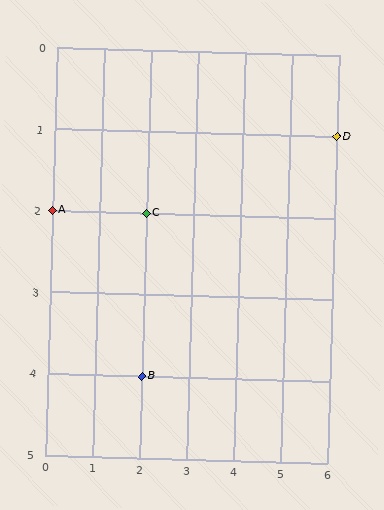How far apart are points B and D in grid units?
Points B and D are 4 columns and 3 rows apart (about 5.0 grid units diagonally).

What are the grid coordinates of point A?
Point A is at grid coordinates (0, 2).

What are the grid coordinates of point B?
Point B is at grid coordinates (2, 4).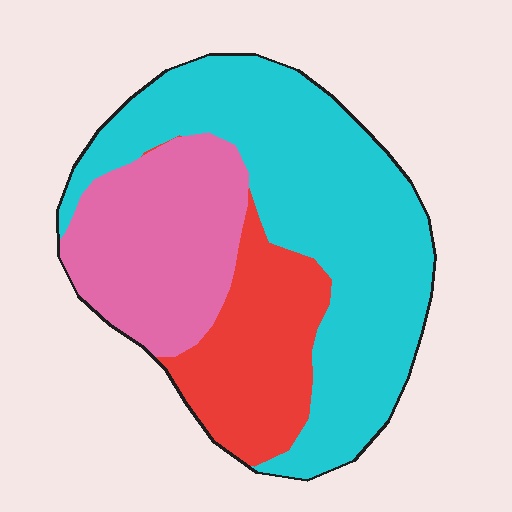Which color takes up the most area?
Cyan, at roughly 50%.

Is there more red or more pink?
Pink.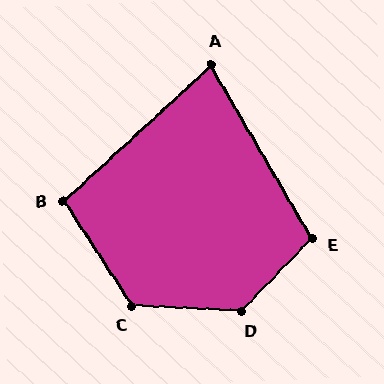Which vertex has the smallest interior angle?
A, at approximately 78 degrees.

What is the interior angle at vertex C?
Approximately 126 degrees (obtuse).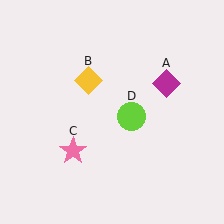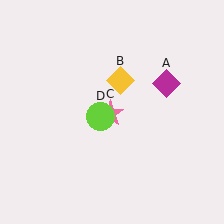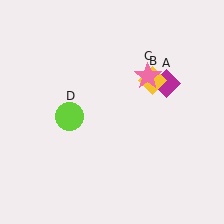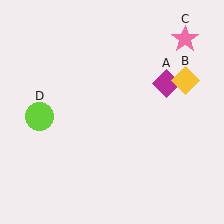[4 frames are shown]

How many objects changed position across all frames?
3 objects changed position: yellow diamond (object B), pink star (object C), lime circle (object D).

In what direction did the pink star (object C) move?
The pink star (object C) moved up and to the right.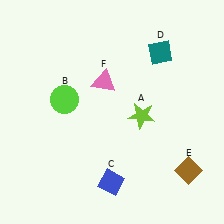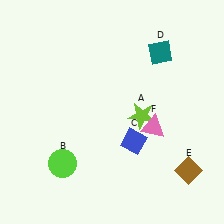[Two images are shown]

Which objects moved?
The objects that moved are: the lime circle (B), the blue diamond (C), the pink triangle (F).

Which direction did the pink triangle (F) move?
The pink triangle (F) moved right.